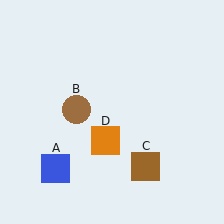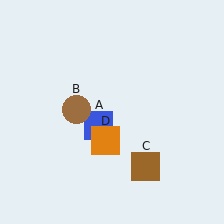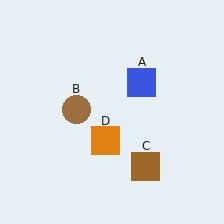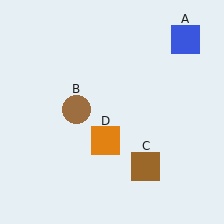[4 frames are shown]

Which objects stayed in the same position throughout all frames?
Brown circle (object B) and brown square (object C) and orange square (object D) remained stationary.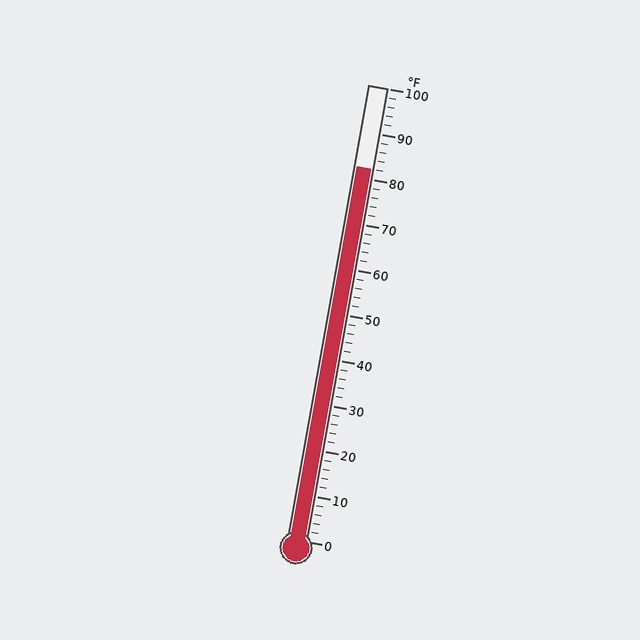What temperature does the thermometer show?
The thermometer shows approximately 82°F.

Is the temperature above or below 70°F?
The temperature is above 70°F.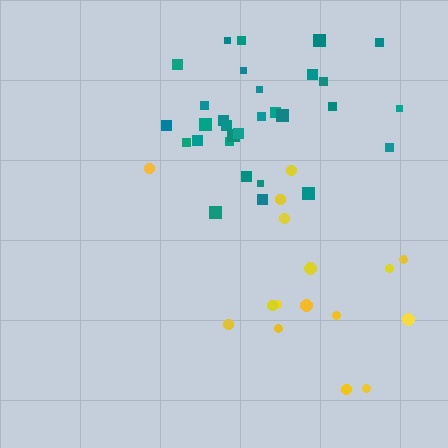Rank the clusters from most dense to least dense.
teal, yellow.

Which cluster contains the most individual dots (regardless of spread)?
Teal (30).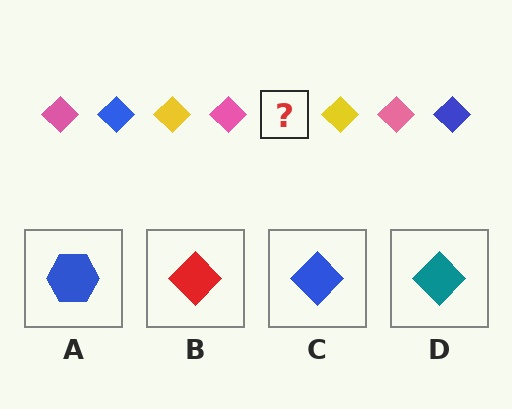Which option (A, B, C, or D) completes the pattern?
C.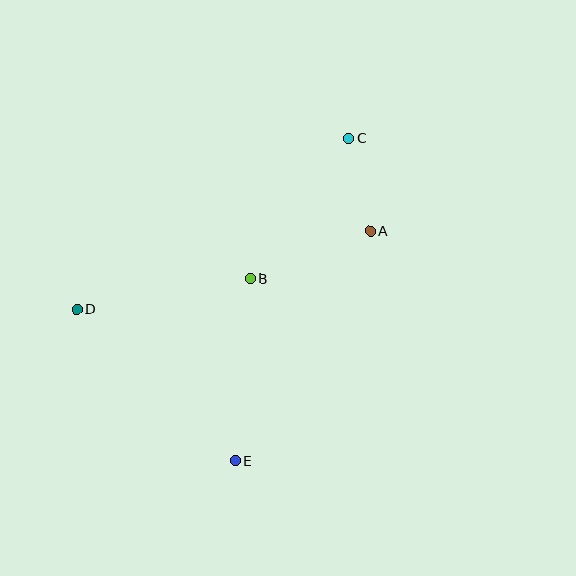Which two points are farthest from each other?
Points C and E are farthest from each other.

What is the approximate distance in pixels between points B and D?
The distance between B and D is approximately 176 pixels.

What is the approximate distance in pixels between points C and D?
The distance between C and D is approximately 321 pixels.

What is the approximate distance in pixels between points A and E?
The distance between A and E is approximately 267 pixels.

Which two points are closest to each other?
Points A and C are closest to each other.